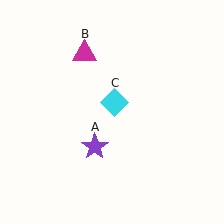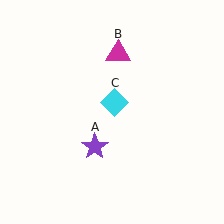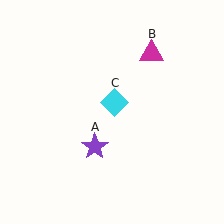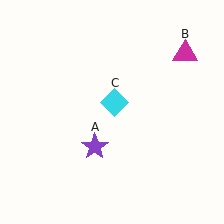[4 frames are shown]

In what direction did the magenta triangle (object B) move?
The magenta triangle (object B) moved right.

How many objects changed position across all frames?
1 object changed position: magenta triangle (object B).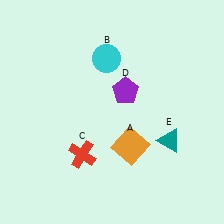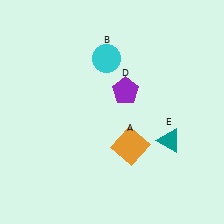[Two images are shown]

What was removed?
The red cross (C) was removed in Image 2.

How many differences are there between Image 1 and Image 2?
There is 1 difference between the two images.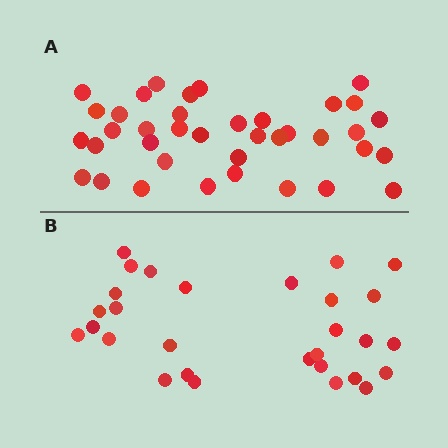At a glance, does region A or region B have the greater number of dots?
Region A (the top region) has more dots.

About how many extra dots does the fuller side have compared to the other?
Region A has roughly 8 or so more dots than region B.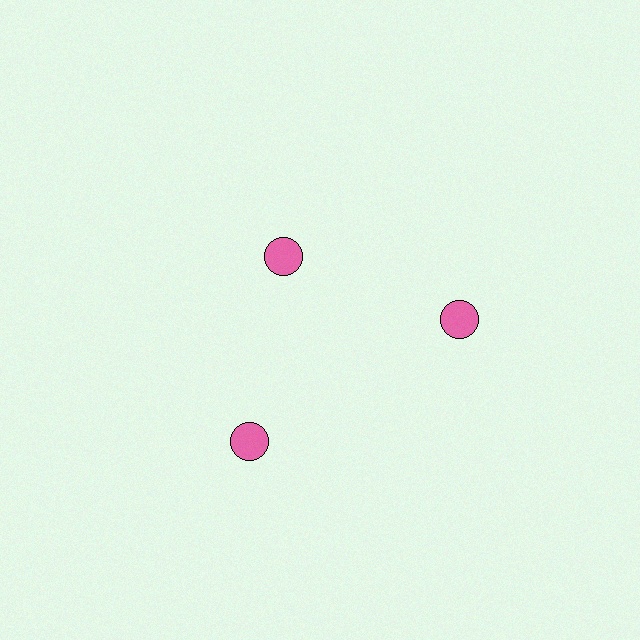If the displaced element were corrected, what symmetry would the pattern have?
It would have 3-fold rotational symmetry — the pattern would map onto itself every 120 degrees.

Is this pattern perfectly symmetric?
No. The 3 pink circles are arranged in a ring, but one element near the 11 o'clock position is pulled inward toward the center, breaking the 3-fold rotational symmetry.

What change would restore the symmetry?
The symmetry would be restored by moving it outward, back onto the ring so that all 3 circles sit at equal angles and equal distance from the center.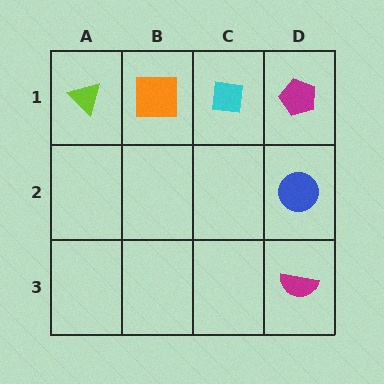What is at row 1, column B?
An orange square.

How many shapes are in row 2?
1 shape.